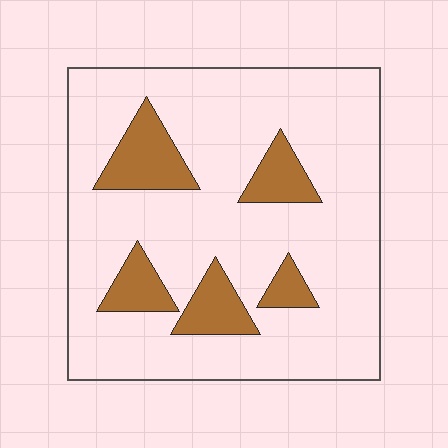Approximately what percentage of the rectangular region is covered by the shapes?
Approximately 15%.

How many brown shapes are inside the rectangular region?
5.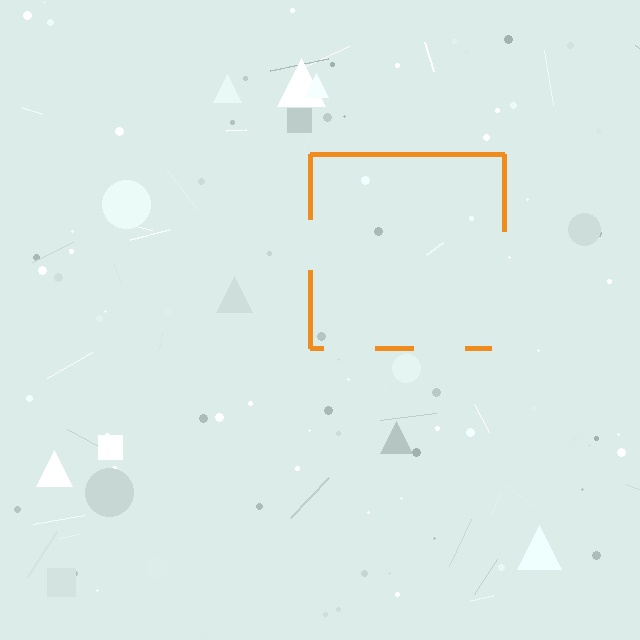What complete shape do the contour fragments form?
The contour fragments form a square.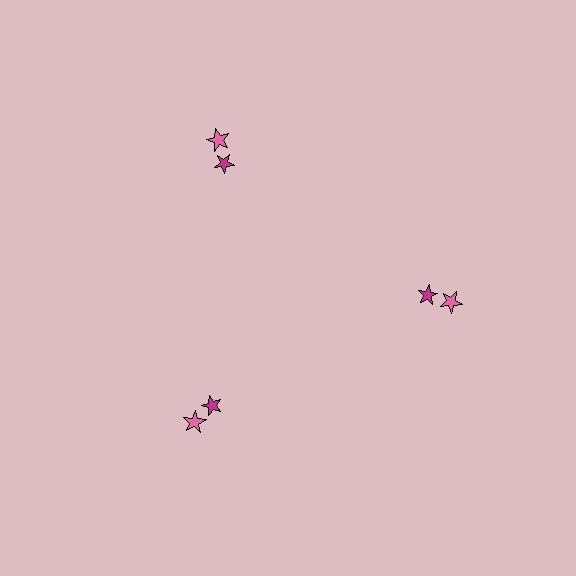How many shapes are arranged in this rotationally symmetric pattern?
There are 6 shapes, arranged in 3 groups of 2.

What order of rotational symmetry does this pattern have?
This pattern has 3-fold rotational symmetry.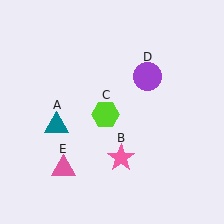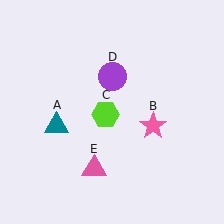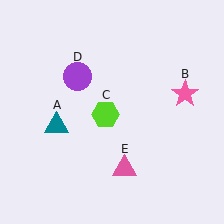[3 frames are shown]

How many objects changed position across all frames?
3 objects changed position: pink star (object B), purple circle (object D), pink triangle (object E).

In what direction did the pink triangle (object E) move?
The pink triangle (object E) moved right.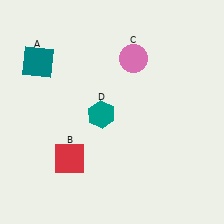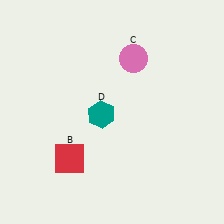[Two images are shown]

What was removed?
The teal square (A) was removed in Image 2.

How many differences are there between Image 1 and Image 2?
There is 1 difference between the two images.